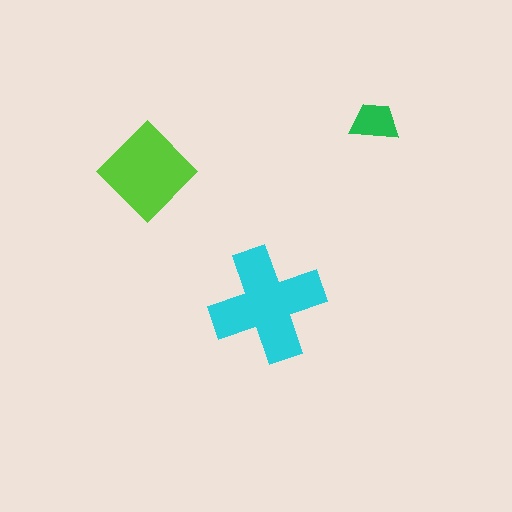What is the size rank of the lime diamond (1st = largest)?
2nd.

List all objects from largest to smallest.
The cyan cross, the lime diamond, the green trapezoid.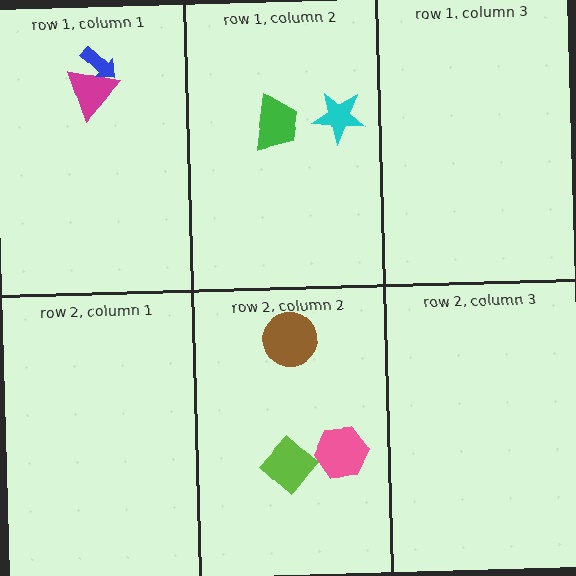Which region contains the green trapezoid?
The row 1, column 2 region.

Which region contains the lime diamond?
The row 2, column 2 region.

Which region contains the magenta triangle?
The row 1, column 1 region.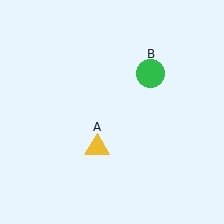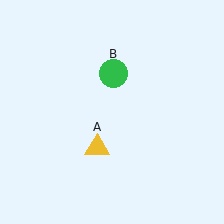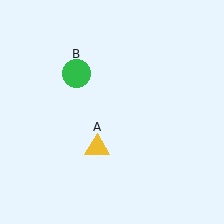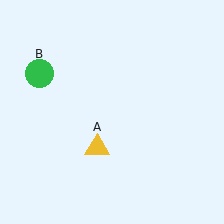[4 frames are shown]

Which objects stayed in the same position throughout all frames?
Yellow triangle (object A) remained stationary.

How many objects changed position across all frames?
1 object changed position: green circle (object B).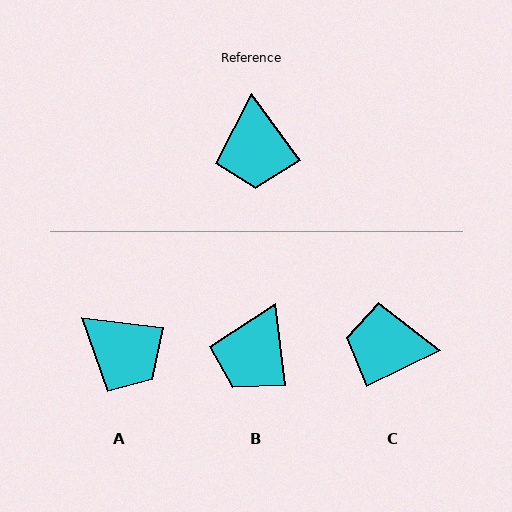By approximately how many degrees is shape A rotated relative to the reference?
Approximately 47 degrees counter-clockwise.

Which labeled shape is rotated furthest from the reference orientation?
C, about 100 degrees away.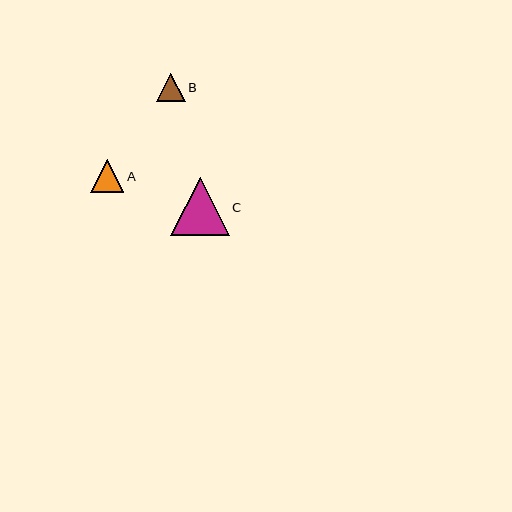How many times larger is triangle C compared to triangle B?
Triangle C is approximately 2.0 times the size of triangle B.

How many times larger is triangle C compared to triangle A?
Triangle C is approximately 1.8 times the size of triangle A.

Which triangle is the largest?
Triangle C is the largest with a size of approximately 58 pixels.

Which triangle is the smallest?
Triangle B is the smallest with a size of approximately 29 pixels.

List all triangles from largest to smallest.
From largest to smallest: C, A, B.